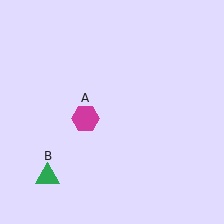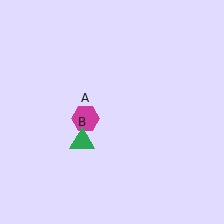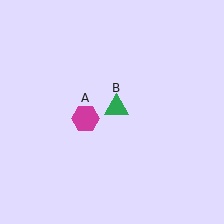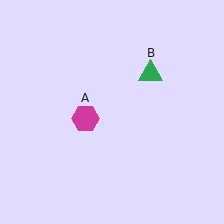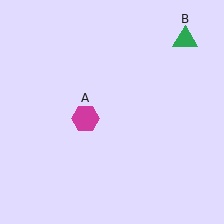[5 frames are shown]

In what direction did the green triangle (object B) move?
The green triangle (object B) moved up and to the right.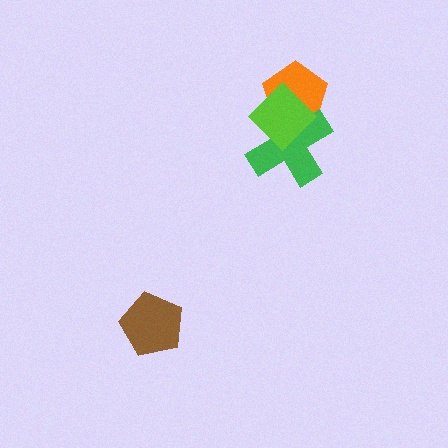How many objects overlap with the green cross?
2 objects overlap with the green cross.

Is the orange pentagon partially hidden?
Yes, it is partially covered by another shape.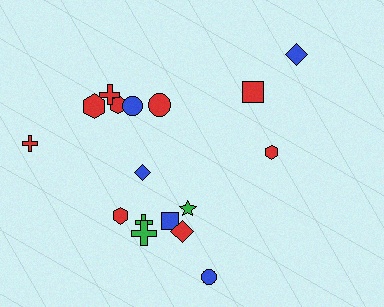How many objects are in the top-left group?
There are 6 objects.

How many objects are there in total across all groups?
There are 17 objects.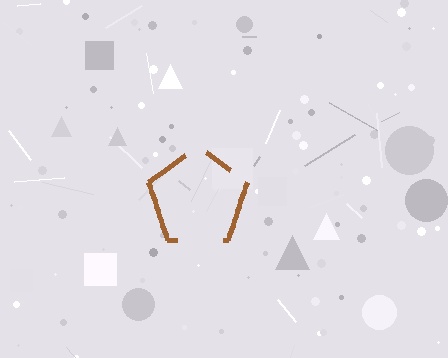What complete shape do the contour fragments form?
The contour fragments form a pentagon.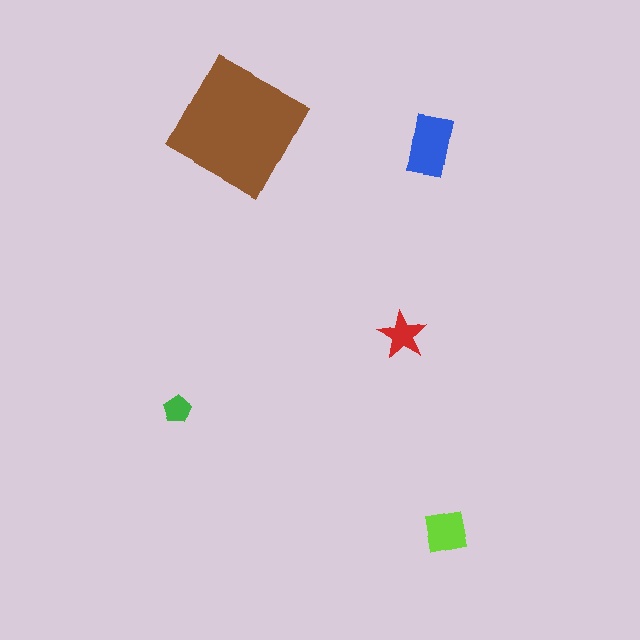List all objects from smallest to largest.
The green pentagon, the red star, the lime square, the blue rectangle, the brown square.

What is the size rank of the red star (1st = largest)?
4th.